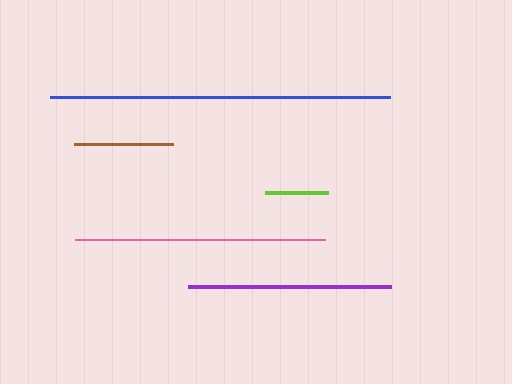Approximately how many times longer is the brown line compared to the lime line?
The brown line is approximately 1.6 times the length of the lime line.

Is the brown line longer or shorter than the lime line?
The brown line is longer than the lime line.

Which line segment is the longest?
The blue line is the longest at approximately 340 pixels.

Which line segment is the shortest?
The lime line is the shortest at approximately 64 pixels.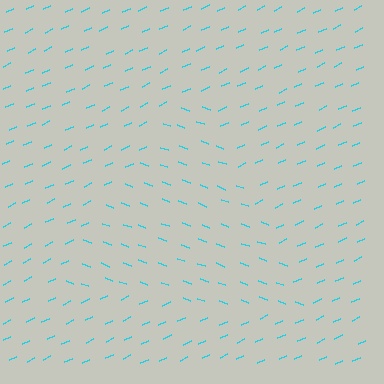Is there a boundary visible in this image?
Yes, there is a texture boundary formed by a change in line orientation.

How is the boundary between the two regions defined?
The boundary is defined purely by a change in line orientation (approximately 45 degrees difference). All lines are the same color and thickness.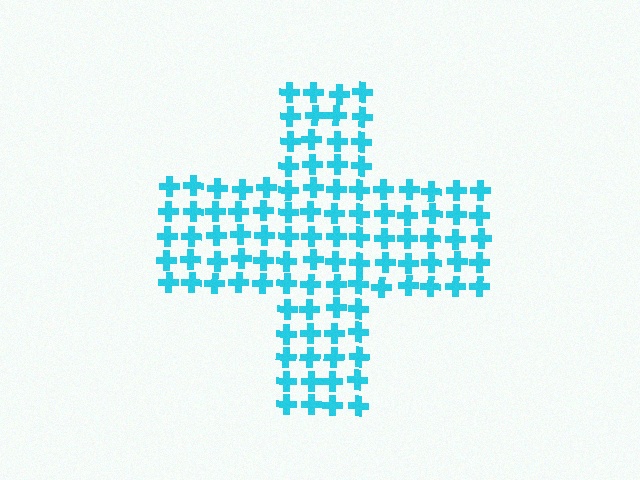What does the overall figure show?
The overall figure shows a cross.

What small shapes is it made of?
It is made of small crosses.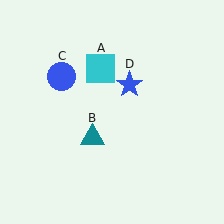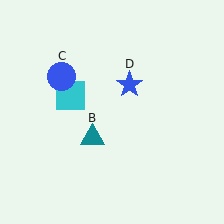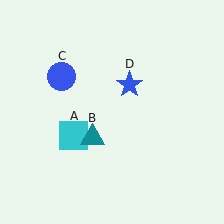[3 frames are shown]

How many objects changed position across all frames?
1 object changed position: cyan square (object A).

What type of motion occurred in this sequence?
The cyan square (object A) rotated counterclockwise around the center of the scene.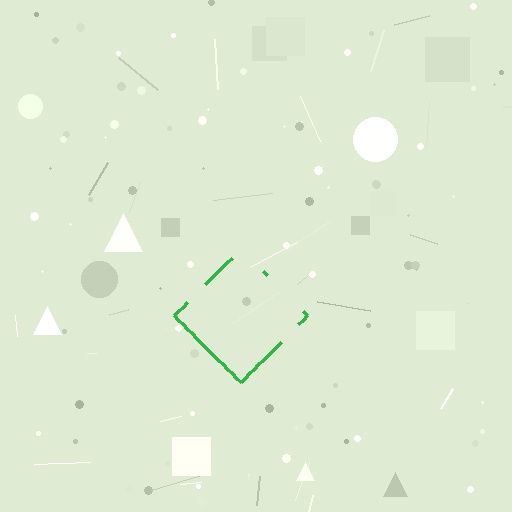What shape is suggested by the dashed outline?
The dashed outline suggests a diamond.